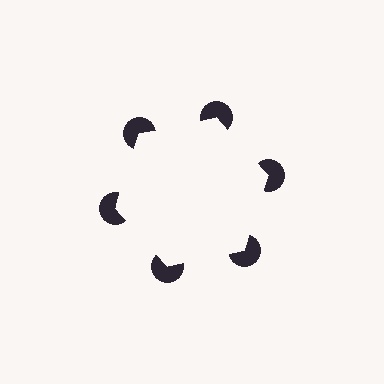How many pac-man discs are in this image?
There are 6 — one at each vertex of the illusory hexagon.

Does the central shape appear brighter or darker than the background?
It typically appears slightly brighter than the background, even though no actual brightness change is drawn.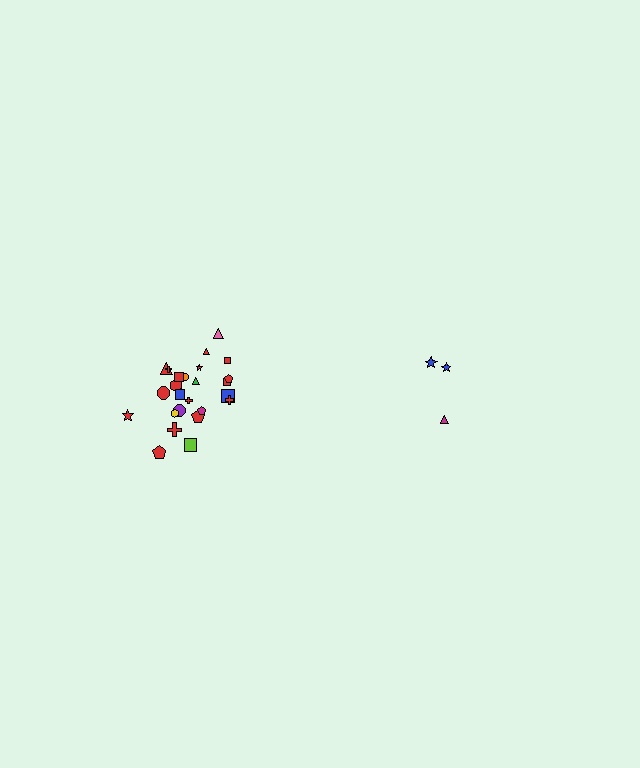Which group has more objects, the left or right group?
The left group.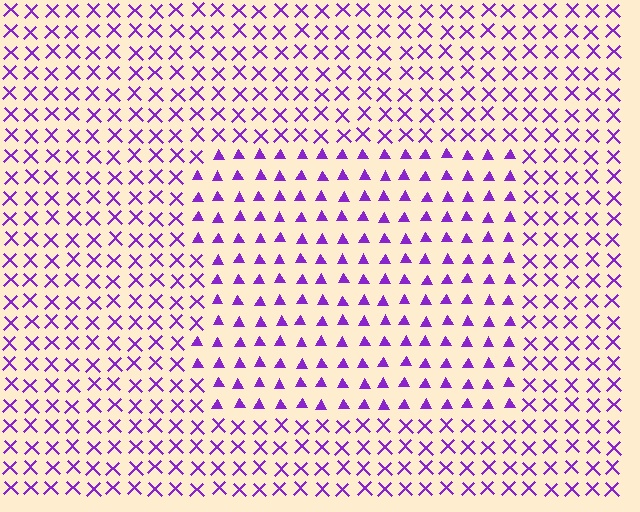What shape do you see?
I see a rectangle.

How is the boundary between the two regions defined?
The boundary is defined by a change in element shape: triangles inside vs. X marks outside. All elements share the same color and spacing.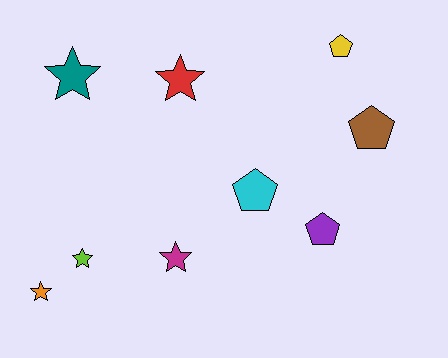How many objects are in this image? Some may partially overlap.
There are 9 objects.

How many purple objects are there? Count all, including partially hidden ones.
There is 1 purple object.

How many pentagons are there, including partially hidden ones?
There are 4 pentagons.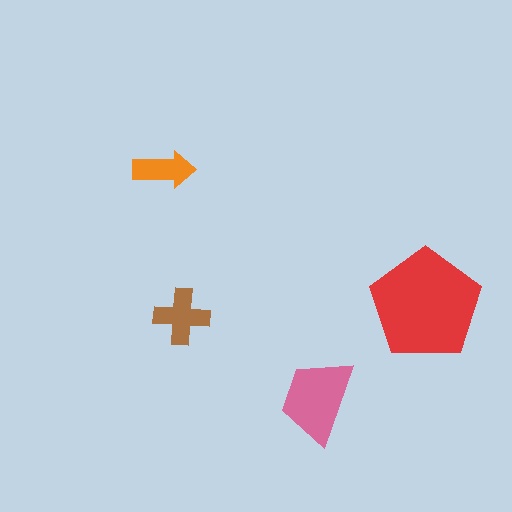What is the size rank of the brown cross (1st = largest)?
3rd.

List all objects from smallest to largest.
The orange arrow, the brown cross, the pink trapezoid, the red pentagon.